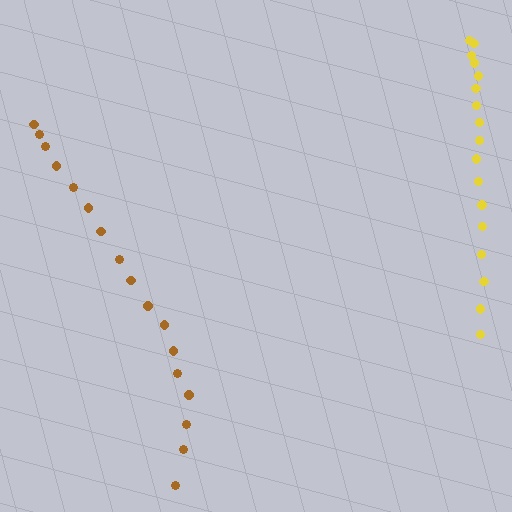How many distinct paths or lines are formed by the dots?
There are 2 distinct paths.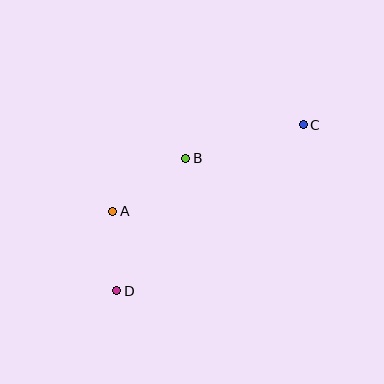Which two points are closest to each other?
Points A and D are closest to each other.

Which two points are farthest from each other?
Points C and D are farthest from each other.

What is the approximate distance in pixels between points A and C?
The distance between A and C is approximately 209 pixels.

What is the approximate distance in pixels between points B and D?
The distance between B and D is approximately 149 pixels.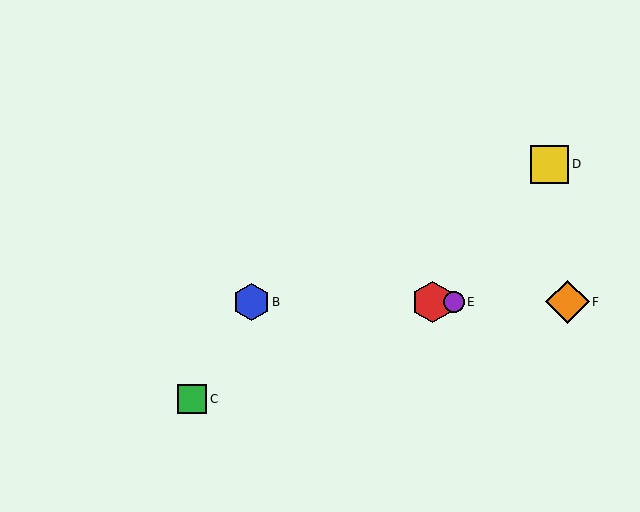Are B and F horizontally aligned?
Yes, both are at y≈302.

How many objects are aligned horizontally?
4 objects (A, B, E, F) are aligned horizontally.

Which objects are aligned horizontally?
Objects A, B, E, F are aligned horizontally.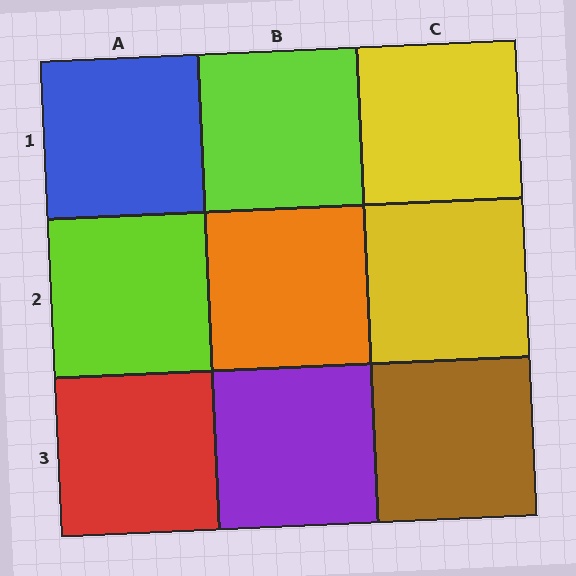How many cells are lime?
2 cells are lime.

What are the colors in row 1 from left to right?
Blue, lime, yellow.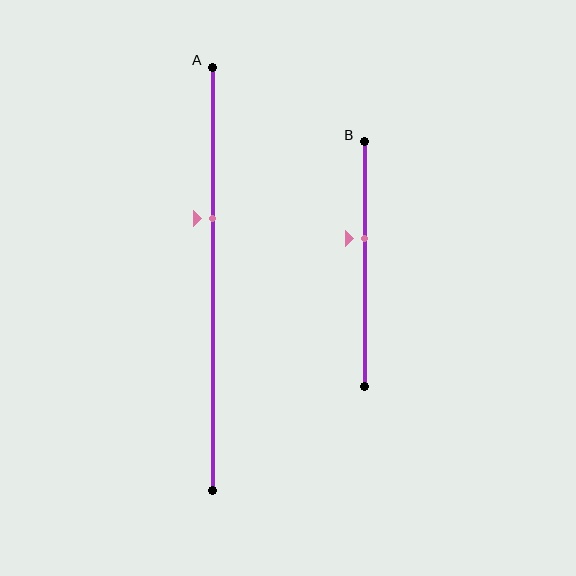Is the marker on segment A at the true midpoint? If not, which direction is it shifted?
No, the marker on segment A is shifted upward by about 14% of the segment length.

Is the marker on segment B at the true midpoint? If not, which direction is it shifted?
No, the marker on segment B is shifted upward by about 11% of the segment length.